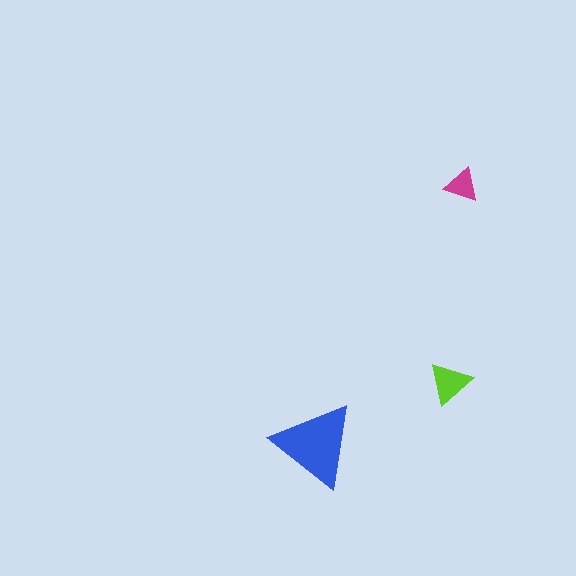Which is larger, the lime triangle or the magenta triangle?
The lime one.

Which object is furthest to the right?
The magenta triangle is rightmost.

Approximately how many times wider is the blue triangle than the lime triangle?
About 2 times wider.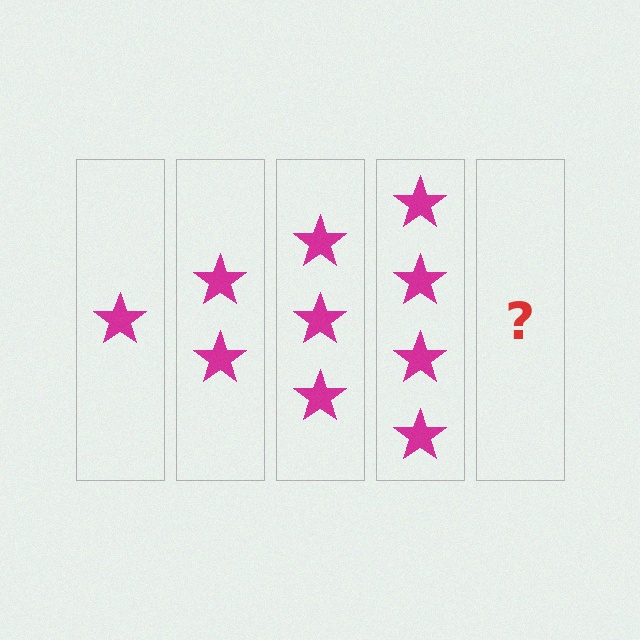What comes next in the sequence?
The next element should be 5 stars.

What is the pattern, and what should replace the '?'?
The pattern is that each step adds one more star. The '?' should be 5 stars.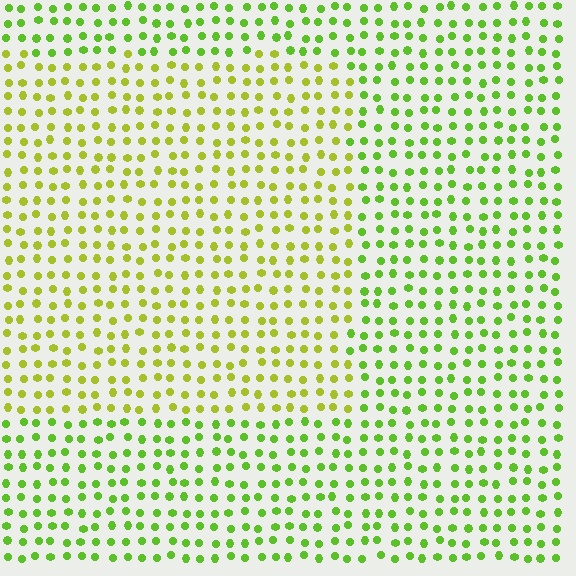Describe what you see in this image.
The image is filled with small lime elements in a uniform arrangement. A rectangle-shaped region is visible where the elements are tinted to a slightly different hue, forming a subtle color boundary.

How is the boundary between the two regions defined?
The boundary is defined purely by a slight shift in hue (about 29 degrees). Spacing, size, and orientation are identical on both sides.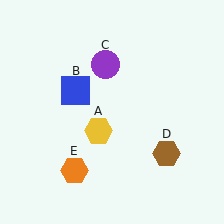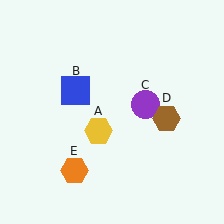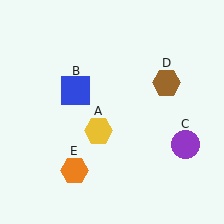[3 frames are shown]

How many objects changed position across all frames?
2 objects changed position: purple circle (object C), brown hexagon (object D).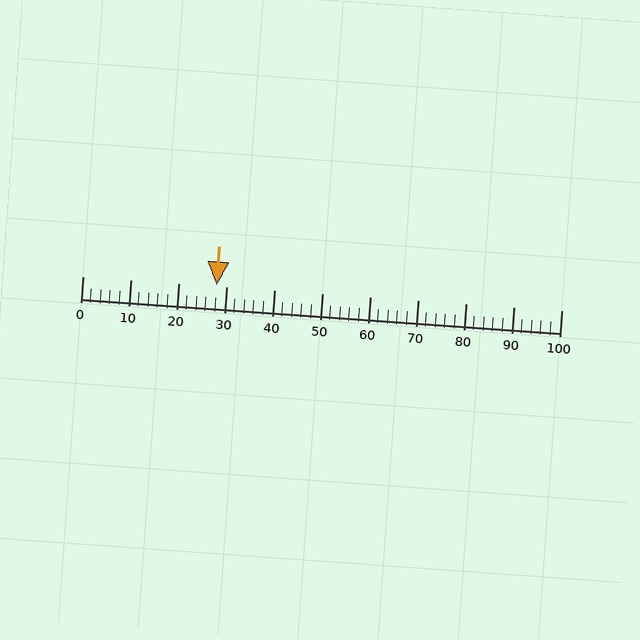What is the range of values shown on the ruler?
The ruler shows values from 0 to 100.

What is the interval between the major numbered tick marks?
The major tick marks are spaced 10 units apart.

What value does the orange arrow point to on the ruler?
The orange arrow points to approximately 28.